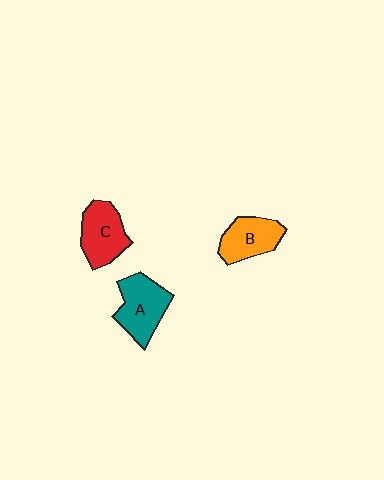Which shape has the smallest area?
Shape B (orange).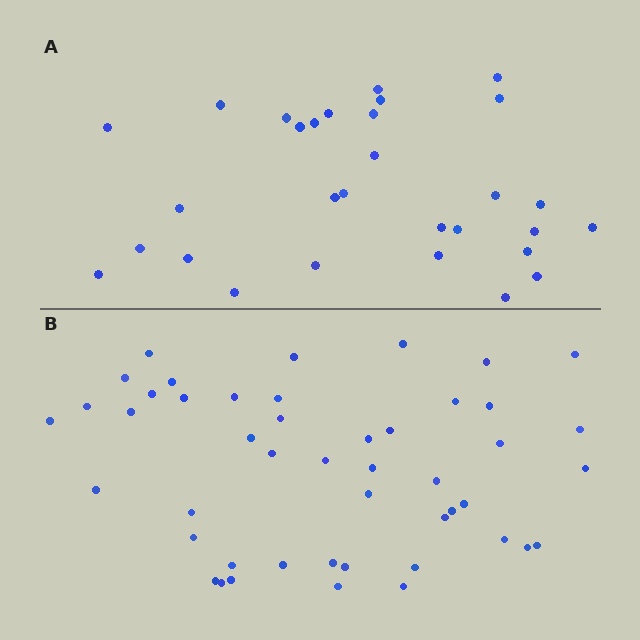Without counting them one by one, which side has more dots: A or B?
Region B (the bottom region) has more dots.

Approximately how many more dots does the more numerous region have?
Region B has approximately 15 more dots than region A.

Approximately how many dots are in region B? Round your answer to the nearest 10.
About 50 dots. (The exact count is 47, which rounds to 50.)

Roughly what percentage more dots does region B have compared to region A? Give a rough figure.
About 55% more.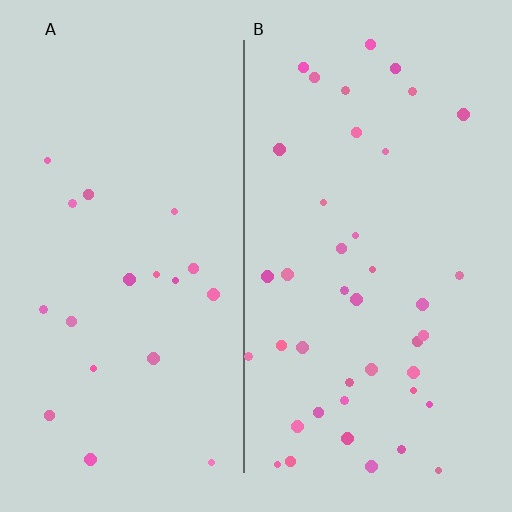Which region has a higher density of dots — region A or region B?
B (the right).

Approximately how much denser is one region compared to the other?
Approximately 2.2× — region B over region A.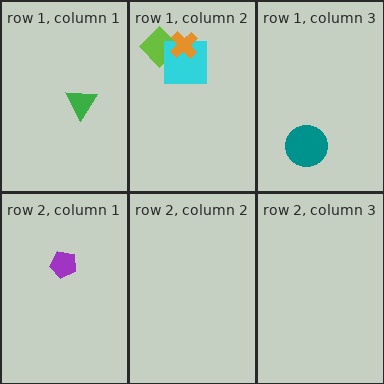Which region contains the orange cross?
The row 1, column 2 region.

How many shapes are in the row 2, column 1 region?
1.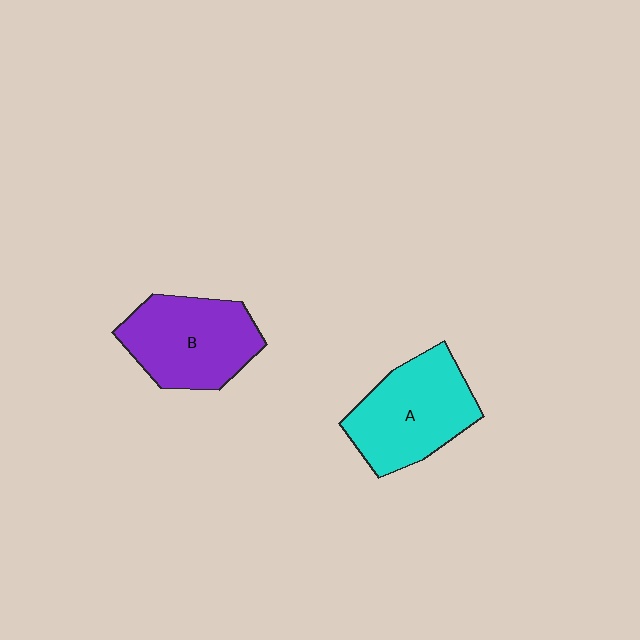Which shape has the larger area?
Shape A (cyan).